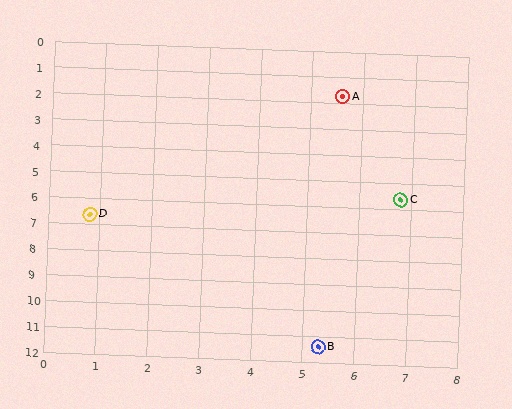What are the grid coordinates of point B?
Point B is at approximately (5.3, 11.4).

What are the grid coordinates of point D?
Point D is at approximately (0.8, 6.6).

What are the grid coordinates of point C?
Point C is at approximately (6.8, 5.6).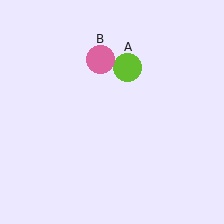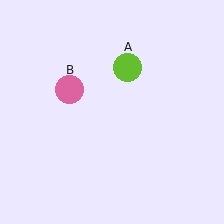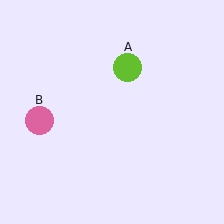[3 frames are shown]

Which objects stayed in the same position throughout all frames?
Lime circle (object A) remained stationary.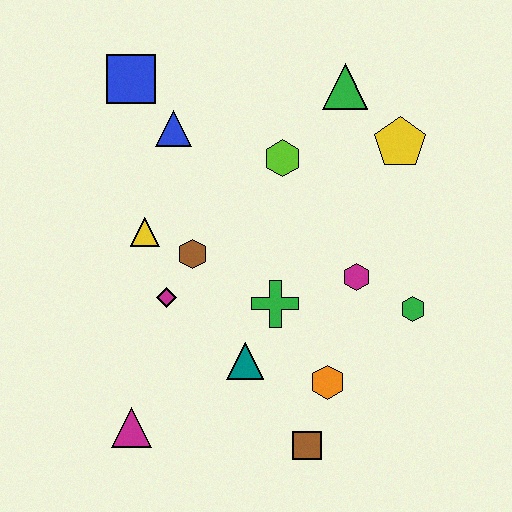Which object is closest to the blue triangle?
The blue square is closest to the blue triangle.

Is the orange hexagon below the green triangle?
Yes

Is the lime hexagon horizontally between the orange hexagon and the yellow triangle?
Yes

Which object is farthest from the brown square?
The blue square is farthest from the brown square.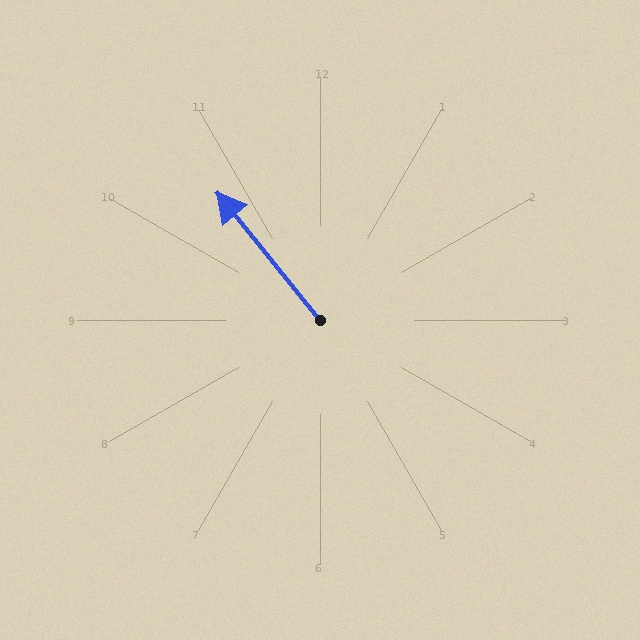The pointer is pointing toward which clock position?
Roughly 11 o'clock.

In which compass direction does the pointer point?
Northwest.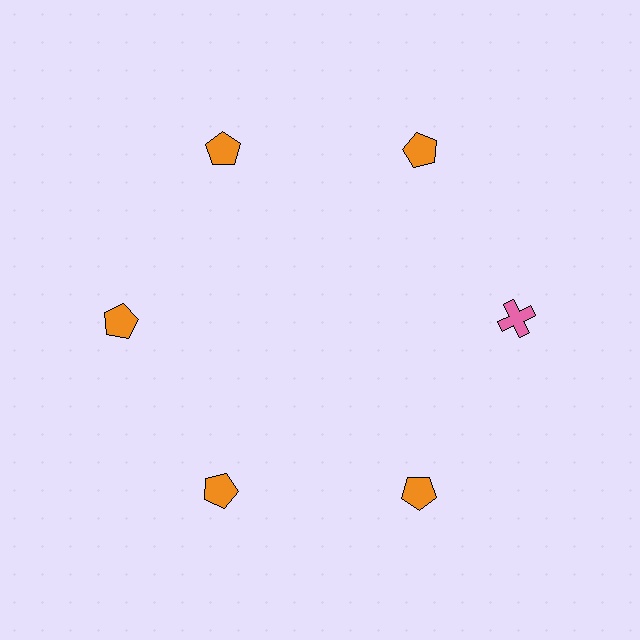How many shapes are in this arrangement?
There are 6 shapes arranged in a ring pattern.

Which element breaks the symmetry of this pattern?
The pink cross at roughly the 3 o'clock position breaks the symmetry. All other shapes are orange pentagons.